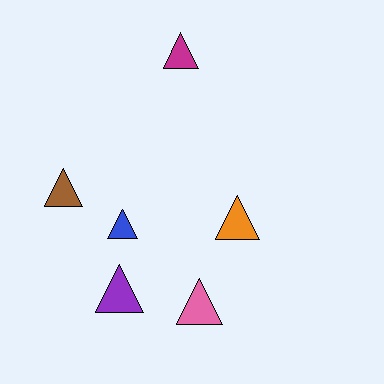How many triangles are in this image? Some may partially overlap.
There are 6 triangles.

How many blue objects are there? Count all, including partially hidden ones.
There is 1 blue object.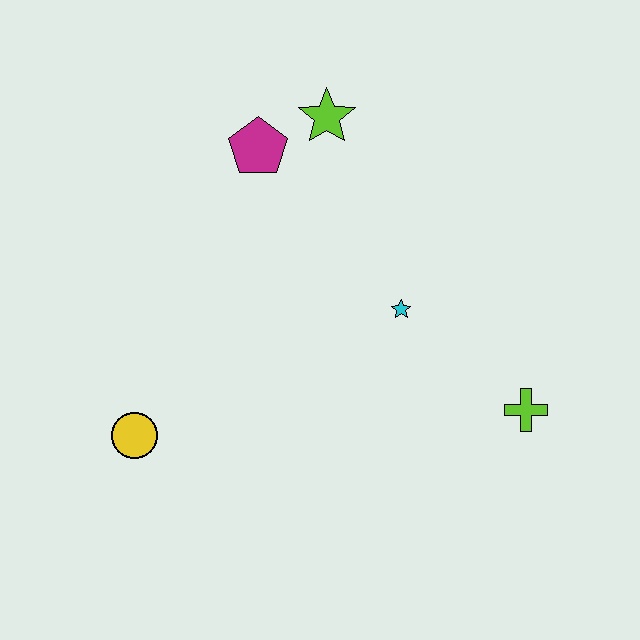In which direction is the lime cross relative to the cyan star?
The lime cross is to the right of the cyan star.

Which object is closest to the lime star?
The magenta pentagon is closest to the lime star.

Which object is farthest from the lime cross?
The yellow circle is farthest from the lime cross.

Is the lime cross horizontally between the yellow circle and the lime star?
No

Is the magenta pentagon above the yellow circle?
Yes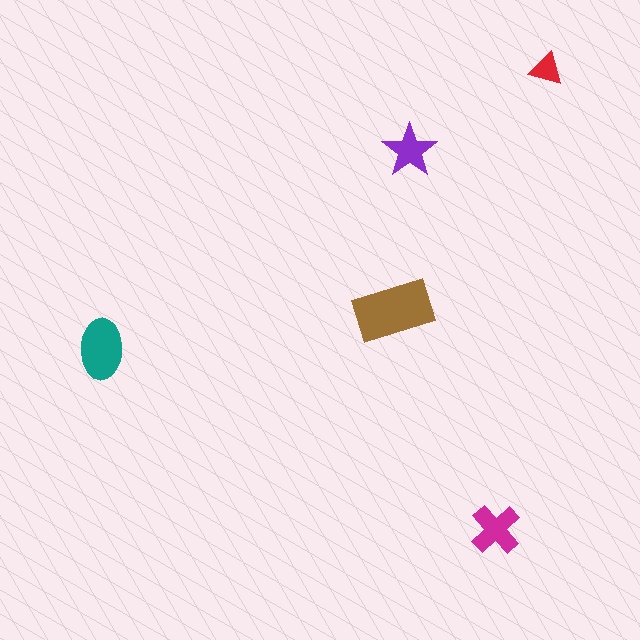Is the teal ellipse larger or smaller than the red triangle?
Larger.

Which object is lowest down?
The magenta cross is bottommost.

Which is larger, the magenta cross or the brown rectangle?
The brown rectangle.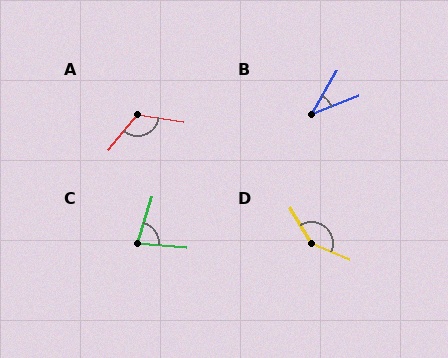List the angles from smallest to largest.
B (38°), C (77°), A (121°), D (143°).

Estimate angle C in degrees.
Approximately 77 degrees.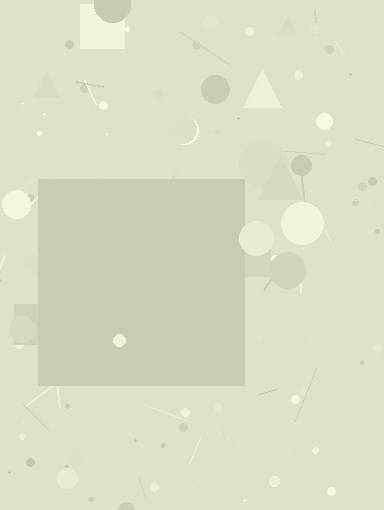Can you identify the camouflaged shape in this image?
The camouflaged shape is a square.